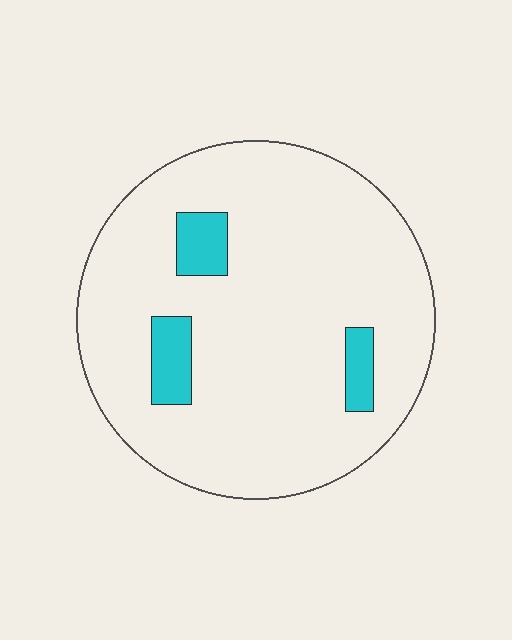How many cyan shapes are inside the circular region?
3.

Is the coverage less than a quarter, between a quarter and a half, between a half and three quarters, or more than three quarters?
Less than a quarter.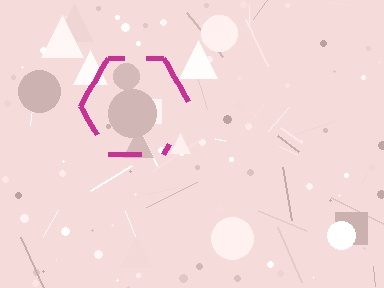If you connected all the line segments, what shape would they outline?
They would outline a hexagon.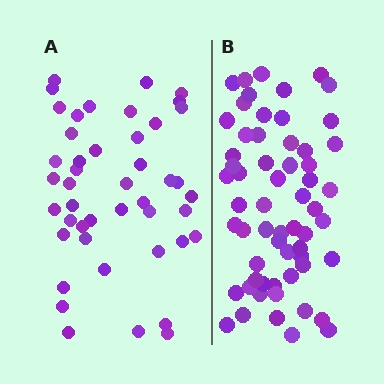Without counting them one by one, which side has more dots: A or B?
Region B (the right region) has more dots.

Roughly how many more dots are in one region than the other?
Region B has approximately 15 more dots than region A.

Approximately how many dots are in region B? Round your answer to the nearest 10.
About 60 dots.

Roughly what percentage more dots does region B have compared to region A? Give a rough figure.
About 35% more.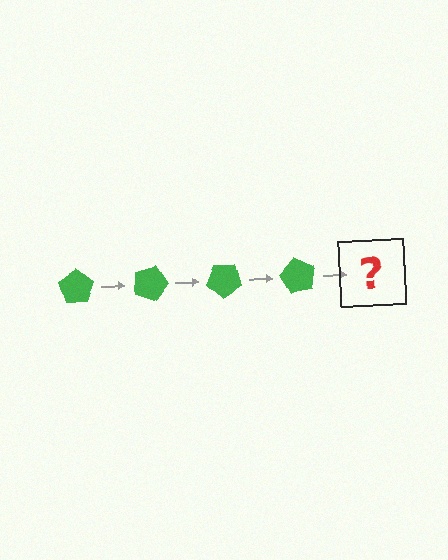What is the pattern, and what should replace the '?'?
The pattern is that the pentagon rotates 20 degrees each step. The '?' should be a green pentagon rotated 80 degrees.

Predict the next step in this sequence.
The next step is a green pentagon rotated 80 degrees.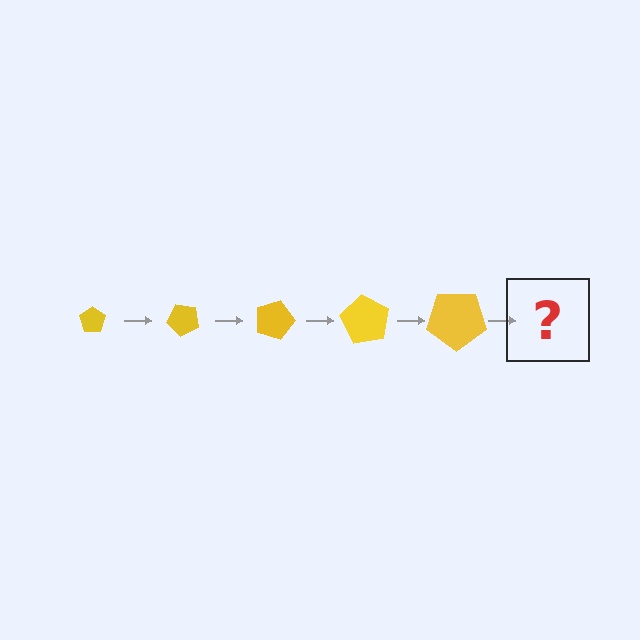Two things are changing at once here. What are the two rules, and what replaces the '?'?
The two rules are that the pentagon grows larger each step and it rotates 45 degrees each step. The '?' should be a pentagon, larger than the previous one and rotated 225 degrees from the start.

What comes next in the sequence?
The next element should be a pentagon, larger than the previous one and rotated 225 degrees from the start.